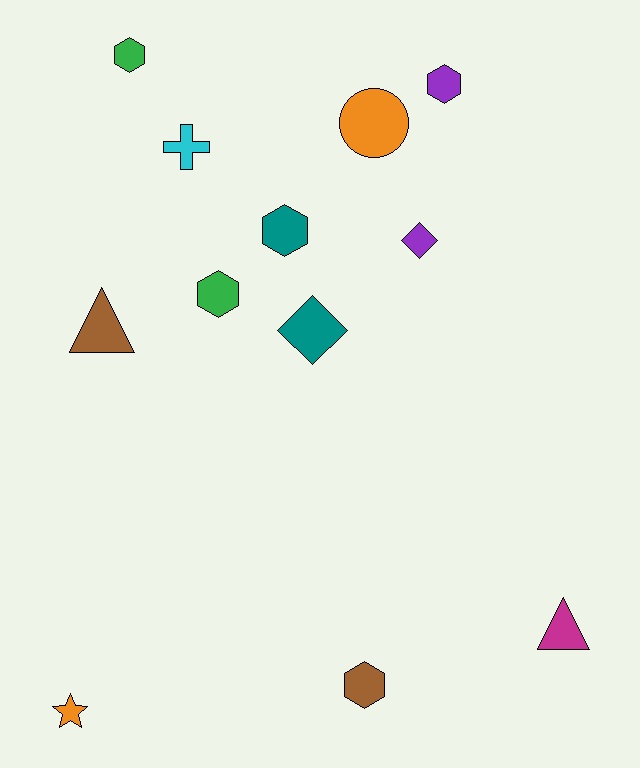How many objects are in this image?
There are 12 objects.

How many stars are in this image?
There is 1 star.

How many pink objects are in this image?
There are no pink objects.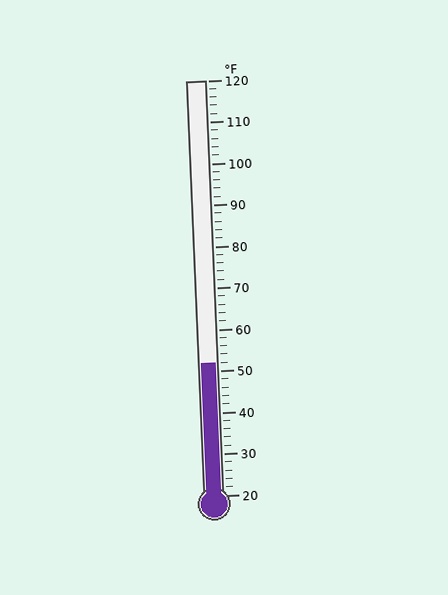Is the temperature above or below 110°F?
The temperature is below 110°F.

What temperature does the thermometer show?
The thermometer shows approximately 52°F.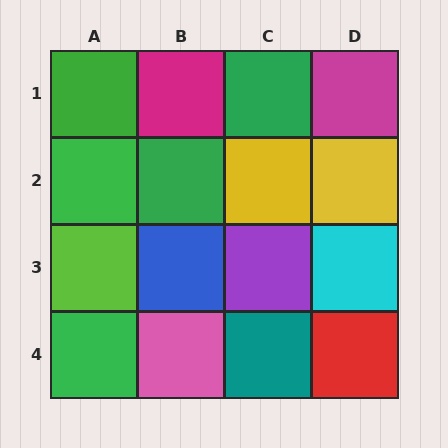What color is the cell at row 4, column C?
Teal.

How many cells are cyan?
1 cell is cyan.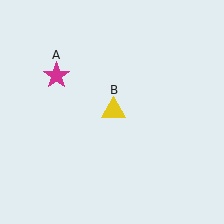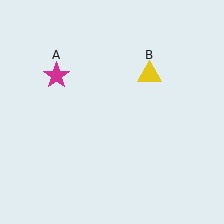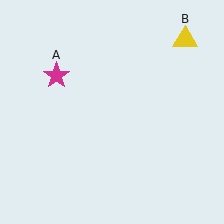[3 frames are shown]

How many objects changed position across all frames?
1 object changed position: yellow triangle (object B).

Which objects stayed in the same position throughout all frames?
Magenta star (object A) remained stationary.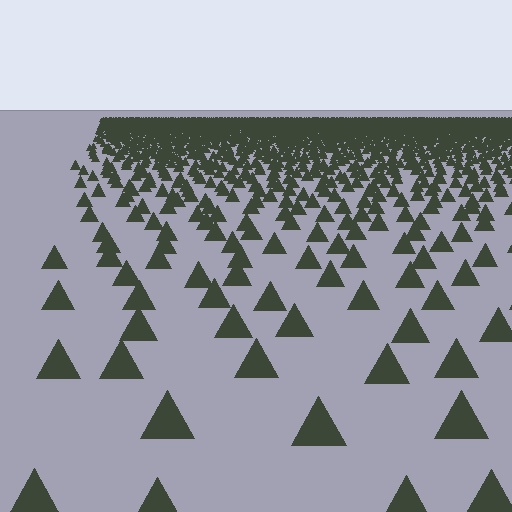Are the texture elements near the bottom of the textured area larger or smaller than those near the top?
Larger. Near the bottom, elements are closer to the viewer and appear at a bigger on-screen size.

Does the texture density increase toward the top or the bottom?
Density increases toward the top.